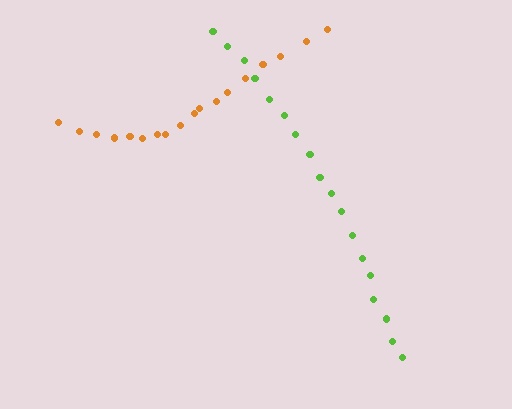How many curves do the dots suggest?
There are 2 distinct paths.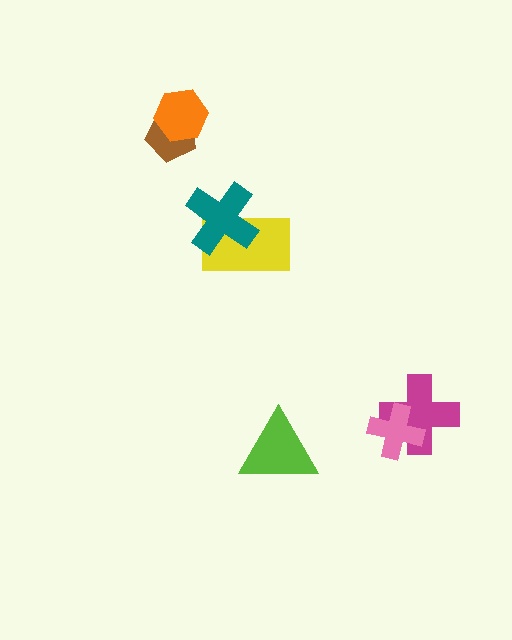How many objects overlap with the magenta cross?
1 object overlaps with the magenta cross.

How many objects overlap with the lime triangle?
0 objects overlap with the lime triangle.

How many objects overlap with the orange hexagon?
1 object overlaps with the orange hexagon.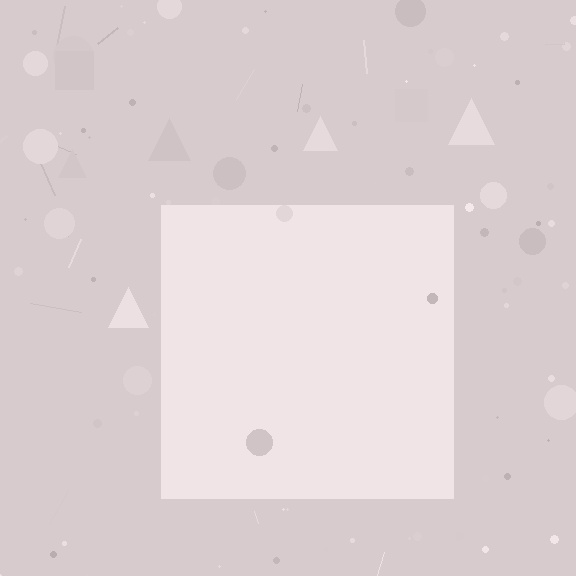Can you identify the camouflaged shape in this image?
The camouflaged shape is a square.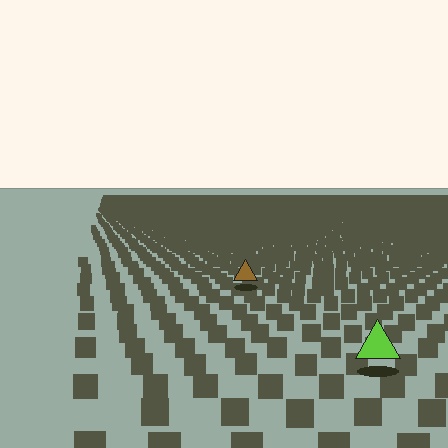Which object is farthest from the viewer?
The brown triangle is farthest from the viewer. It appears smaller and the ground texture around it is denser.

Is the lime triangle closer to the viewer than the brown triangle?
Yes. The lime triangle is closer — you can tell from the texture gradient: the ground texture is coarser near it.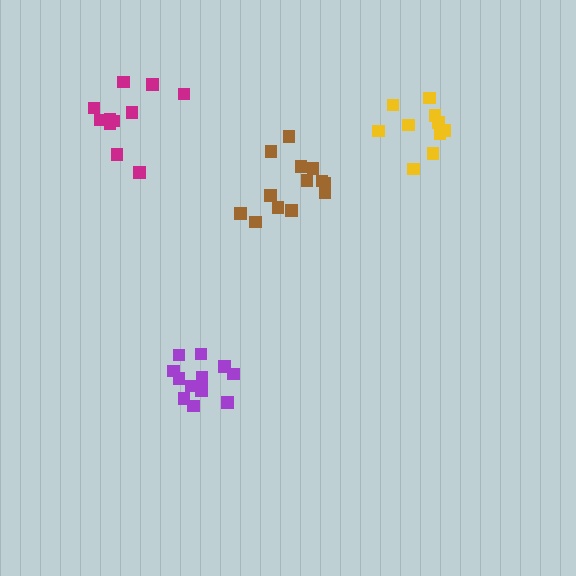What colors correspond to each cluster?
The clusters are colored: brown, magenta, purple, yellow.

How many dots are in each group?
Group 1: 13 dots, Group 2: 11 dots, Group 3: 12 dots, Group 4: 10 dots (46 total).